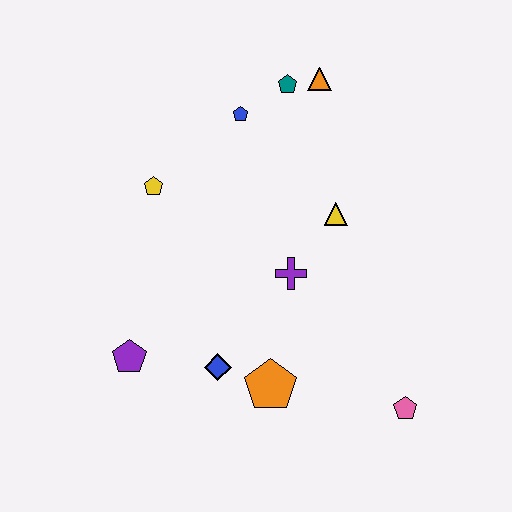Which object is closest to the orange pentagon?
The blue diamond is closest to the orange pentagon.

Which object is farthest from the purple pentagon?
The orange triangle is farthest from the purple pentagon.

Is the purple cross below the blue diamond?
No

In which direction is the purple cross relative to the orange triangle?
The purple cross is below the orange triangle.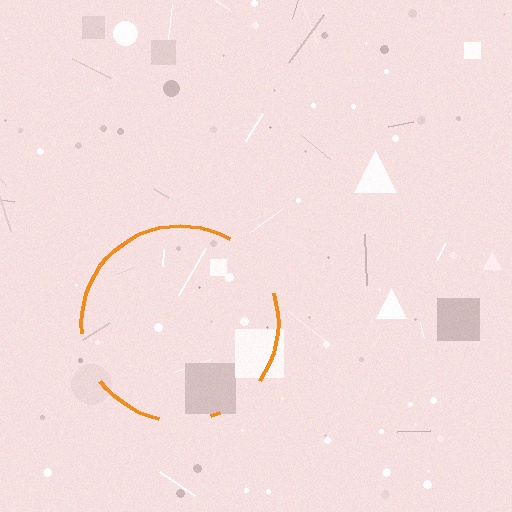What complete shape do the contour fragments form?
The contour fragments form a circle.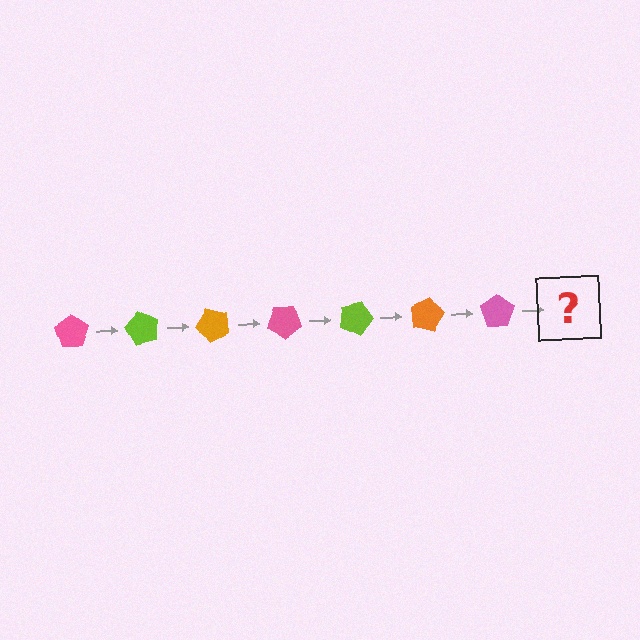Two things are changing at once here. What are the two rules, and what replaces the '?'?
The two rules are that it rotates 60 degrees each step and the color cycles through pink, lime, and orange. The '?' should be a lime pentagon, rotated 420 degrees from the start.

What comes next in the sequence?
The next element should be a lime pentagon, rotated 420 degrees from the start.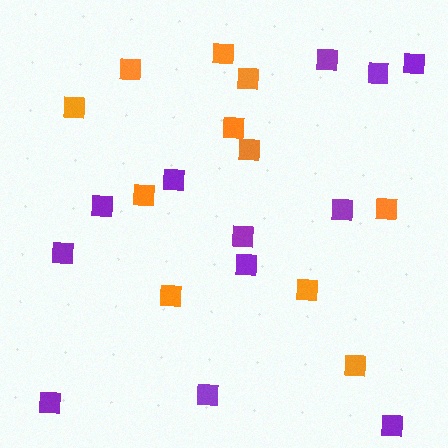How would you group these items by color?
There are 2 groups: one group of orange squares (11) and one group of purple squares (12).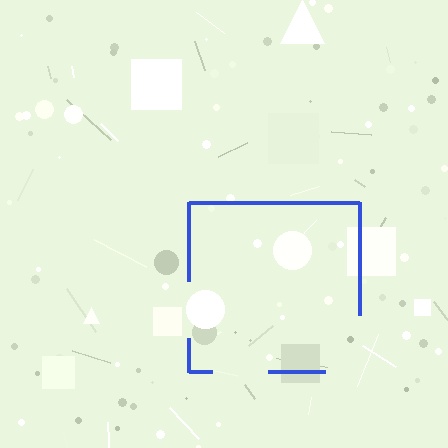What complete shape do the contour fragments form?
The contour fragments form a square.